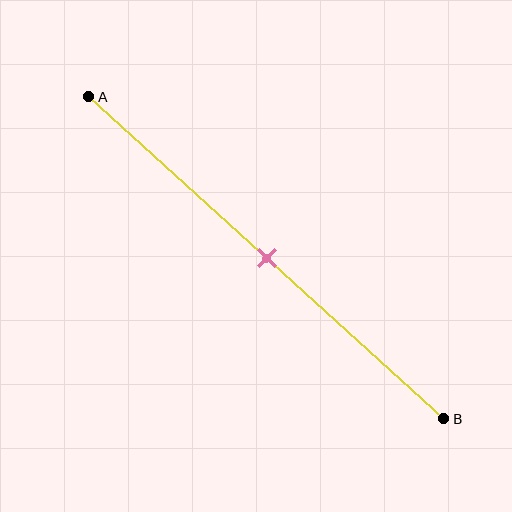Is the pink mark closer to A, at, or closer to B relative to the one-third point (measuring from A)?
The pink mark is closer to point B than the one-third point of segment AB.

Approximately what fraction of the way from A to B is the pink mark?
The pink mark is approximately 50% of the way from A to B.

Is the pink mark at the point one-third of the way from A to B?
No, the mark is at about 50% from A, not at the 33% one-third point.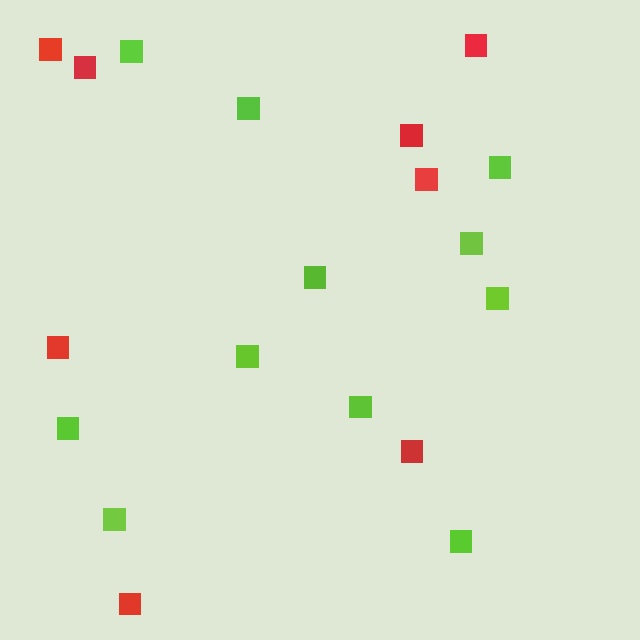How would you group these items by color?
There are 2 groups: one group of red squares (8) and one group of lime squares (11).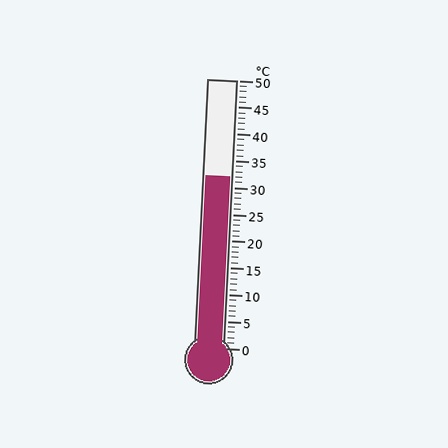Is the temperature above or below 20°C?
The temperature is above 20°C.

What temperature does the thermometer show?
The thermometer shows approximately 32°C.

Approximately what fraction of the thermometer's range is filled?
The thermometer is filled to approximately 65% of its range.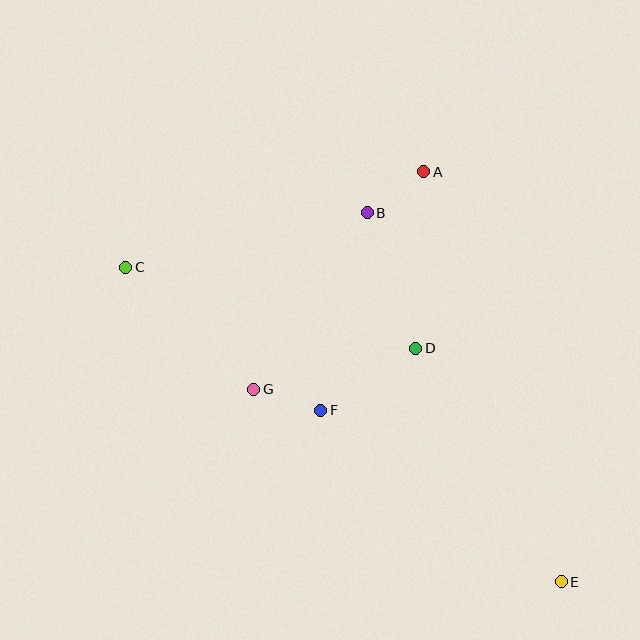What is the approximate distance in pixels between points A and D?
The distance between A and D is approximately 177 pixels.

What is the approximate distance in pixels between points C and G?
The distance between C and G is approximately 177 pixels.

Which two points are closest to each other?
Points A and B are closest to each other.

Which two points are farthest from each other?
Points C and E are farthest from each other.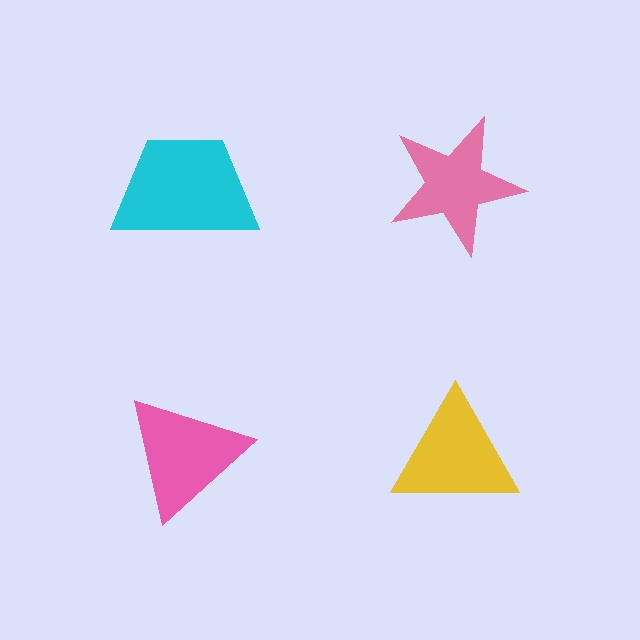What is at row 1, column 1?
A cyan trapezoid.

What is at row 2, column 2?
A yellow triangle.